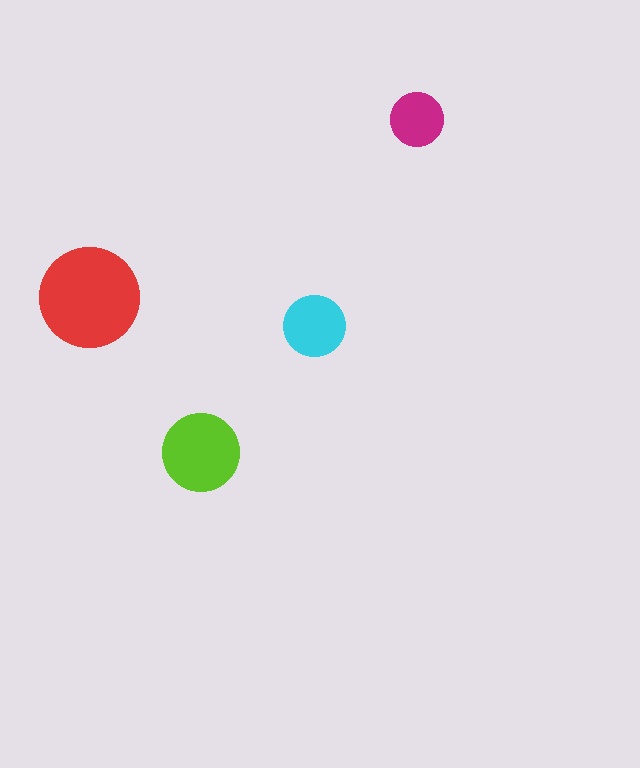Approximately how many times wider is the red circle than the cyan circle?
About 1.5 times wider.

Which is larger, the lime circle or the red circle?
The red one.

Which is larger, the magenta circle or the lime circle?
The lime one.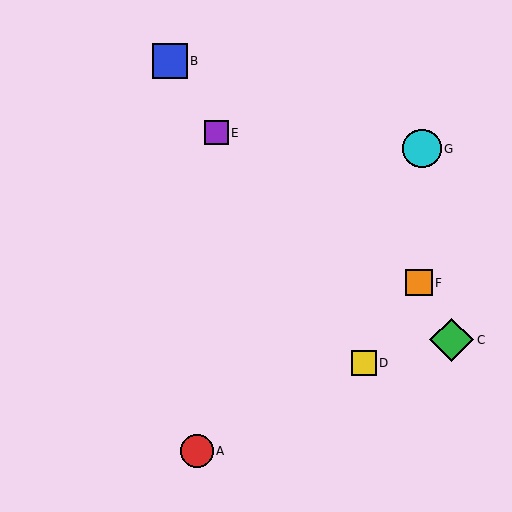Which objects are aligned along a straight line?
Objects B, D, E are aligned along a straight line.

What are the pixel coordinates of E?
Object E is at (216, 133).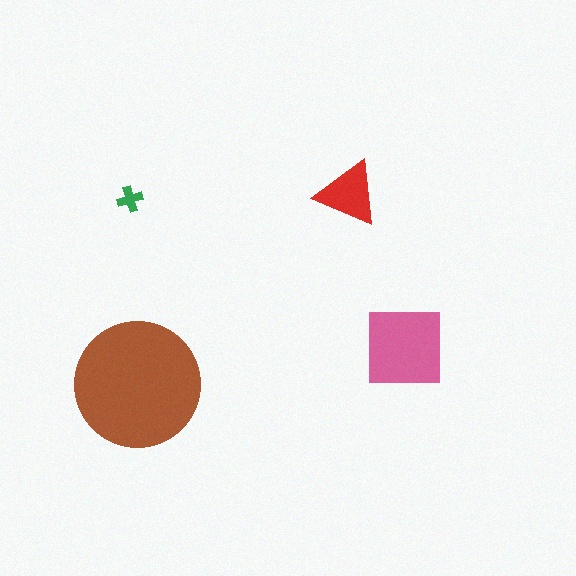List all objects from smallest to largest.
The green cross, the red triangle, the pink square, the brown circle.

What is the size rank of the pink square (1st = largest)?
2nd.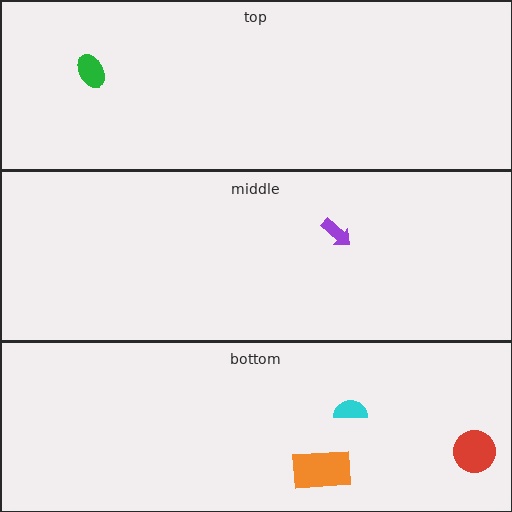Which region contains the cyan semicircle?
The bottom region.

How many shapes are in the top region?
1.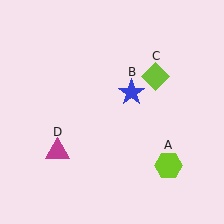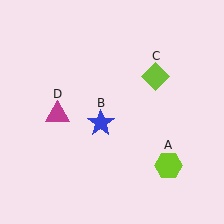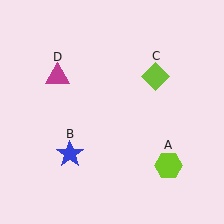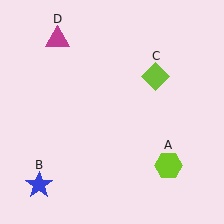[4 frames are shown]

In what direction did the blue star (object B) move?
The blue star (object B) moved down and to the left.